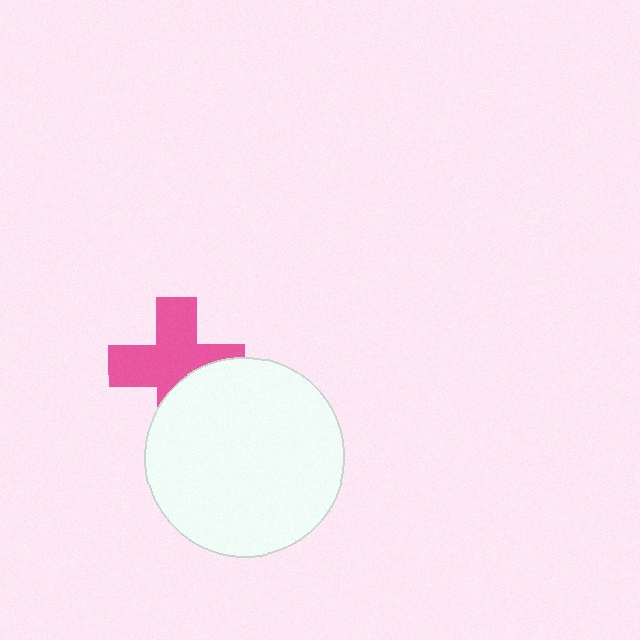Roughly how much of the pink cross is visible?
Most of it is visible (roughly 66%).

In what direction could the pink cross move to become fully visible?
The pink cross could move up. That would shift it out from behind the white circle entirely.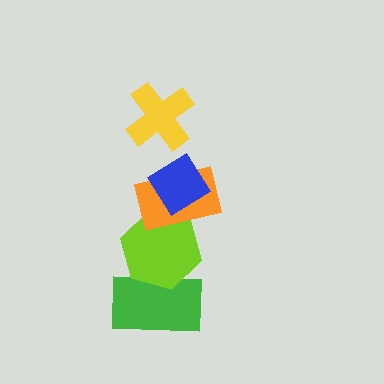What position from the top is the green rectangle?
The green rectangle is 5th from the top.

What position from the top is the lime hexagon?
The lime hexagon is 4th from the top.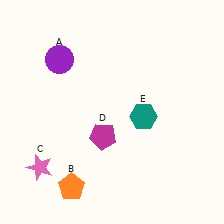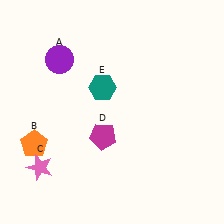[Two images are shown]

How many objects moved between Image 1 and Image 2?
2 objects moved between the two images.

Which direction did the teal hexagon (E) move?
The teal hexagon (E) moved left.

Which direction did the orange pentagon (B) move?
The orange pentagon (B) moved up.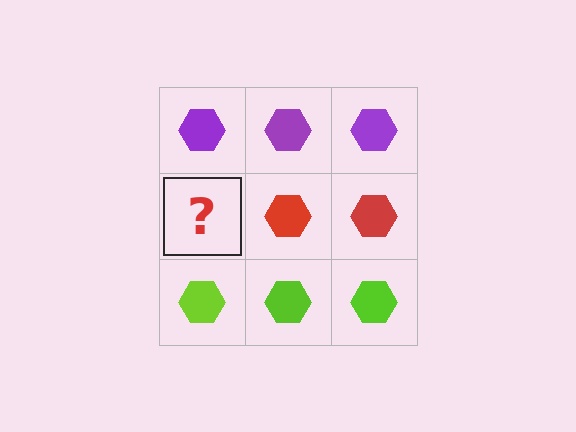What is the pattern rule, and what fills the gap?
The rule is that each row has a consistent color. The gap should be filled with a red hexagon.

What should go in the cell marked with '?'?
The missing cell should contain a red hexagon.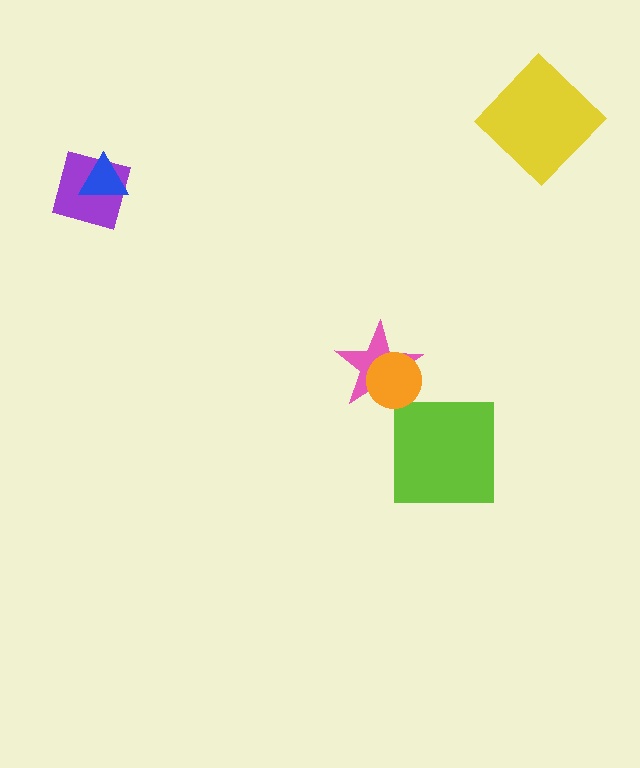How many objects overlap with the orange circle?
1 object overlaps with the orange circle.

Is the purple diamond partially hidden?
Yes, it is partially covered by another shape.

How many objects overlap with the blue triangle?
1 object overlaps with the blue triangle.